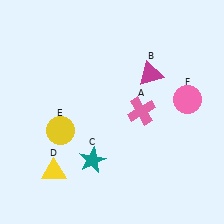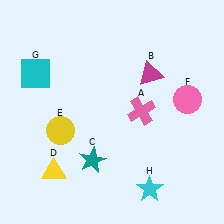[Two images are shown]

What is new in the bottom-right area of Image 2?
A cyan star (H) was added in the bottom-right area of Image 2.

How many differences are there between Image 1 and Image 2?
There are 2 differences between the two images.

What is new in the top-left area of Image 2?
A cyan square (G) was added in the top-left area of Image 2.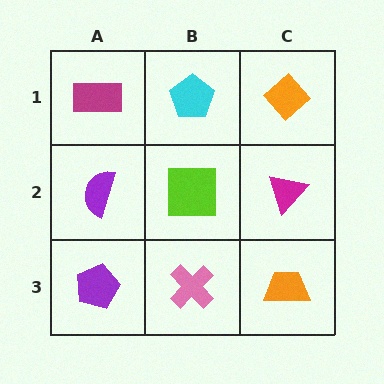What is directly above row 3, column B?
A lime square.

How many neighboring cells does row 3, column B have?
3.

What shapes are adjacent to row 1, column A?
A purple semicircle (row 2, column A), a cyan pentagon (row 1, column B).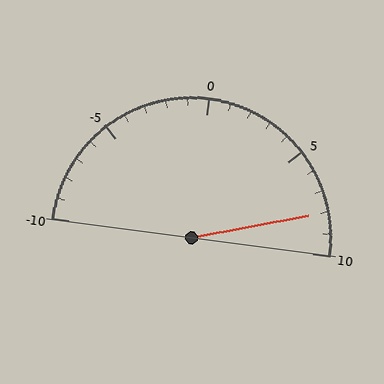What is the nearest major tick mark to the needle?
The nearest major tick mark is 10.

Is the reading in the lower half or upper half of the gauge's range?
The reading is in the upper half of the range (-10 to 10).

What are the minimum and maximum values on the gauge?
The gauge ranges from -10 to 10.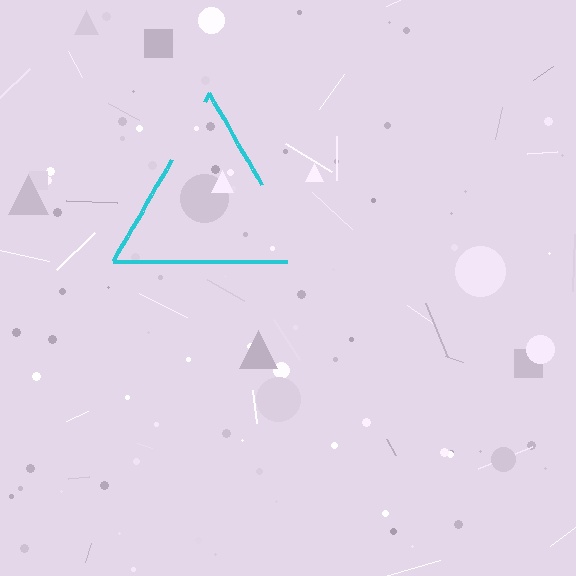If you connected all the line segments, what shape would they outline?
They would outline a triangle.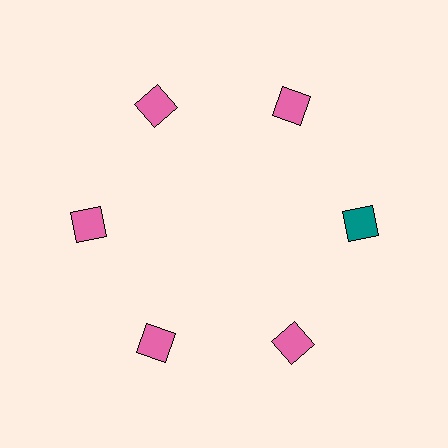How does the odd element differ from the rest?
It has a different color: teal instead of pink.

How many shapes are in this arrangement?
There are 6 shapes arranged in a ring pattern.